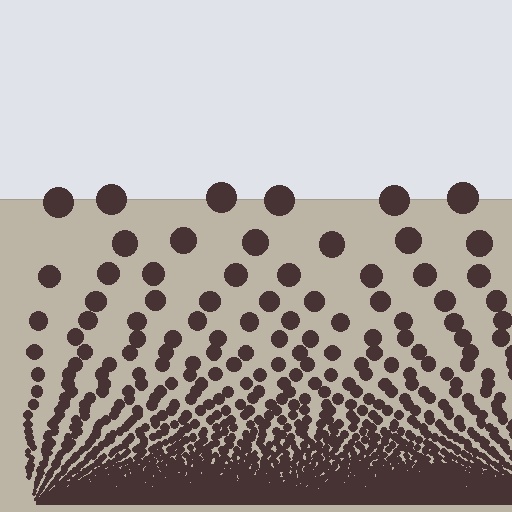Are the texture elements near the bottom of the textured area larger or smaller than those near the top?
Smaller. The gradient is inverted — elements near the bottom are smaller and denser.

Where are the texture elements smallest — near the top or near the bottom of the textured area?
Near the bottom.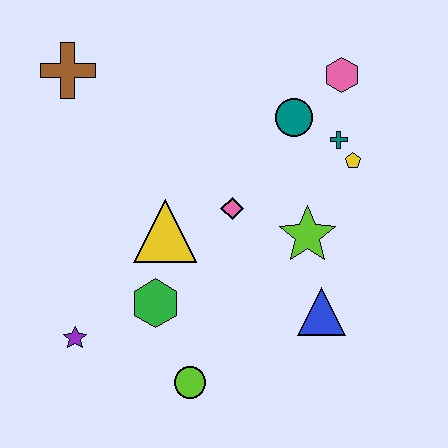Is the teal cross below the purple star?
No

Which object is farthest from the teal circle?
The purple star is farthest from the teal circle.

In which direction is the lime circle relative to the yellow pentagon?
The lime circle is below the yellow pentagon.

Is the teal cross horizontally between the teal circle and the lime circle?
No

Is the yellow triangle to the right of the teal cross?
No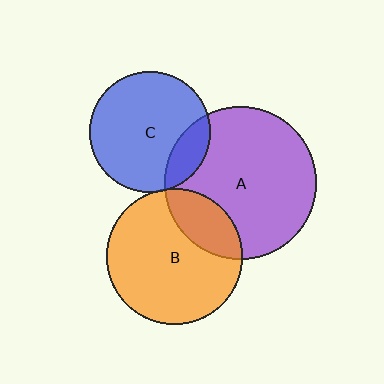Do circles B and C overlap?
Yes.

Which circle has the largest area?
Circle A (purple).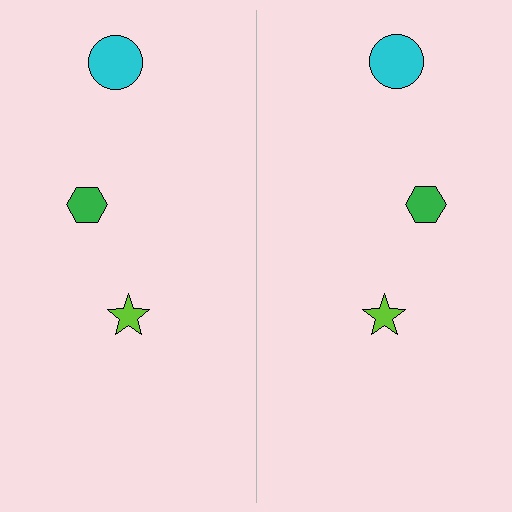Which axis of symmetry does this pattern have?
The pattern has a vertical axis of symmetry running through the center of the image.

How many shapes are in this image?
There are 6 shapes in this image.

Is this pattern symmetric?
Yes, this pattern has bilateral (reflection) symmetry.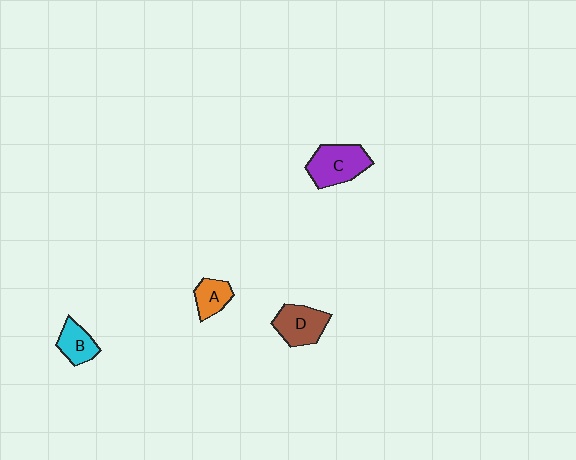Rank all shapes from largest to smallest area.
From largest to smallest: C (purple), D (brown), B (cyan), A (orange).